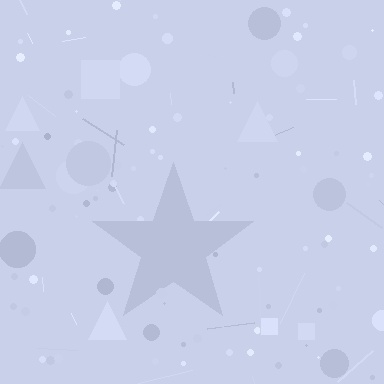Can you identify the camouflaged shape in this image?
The camouflaged shape is a star.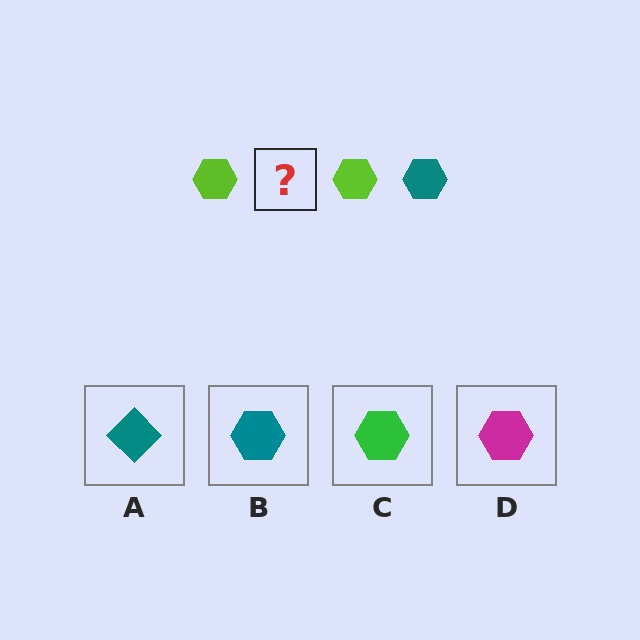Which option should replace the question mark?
Option B.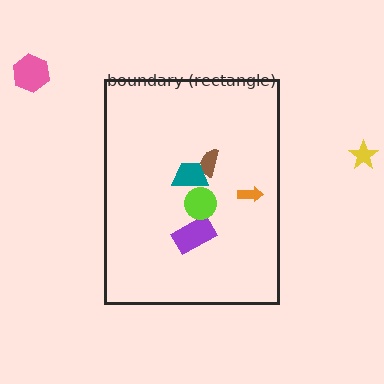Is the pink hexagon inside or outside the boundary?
Outside.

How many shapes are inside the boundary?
5 inside, 2 outside.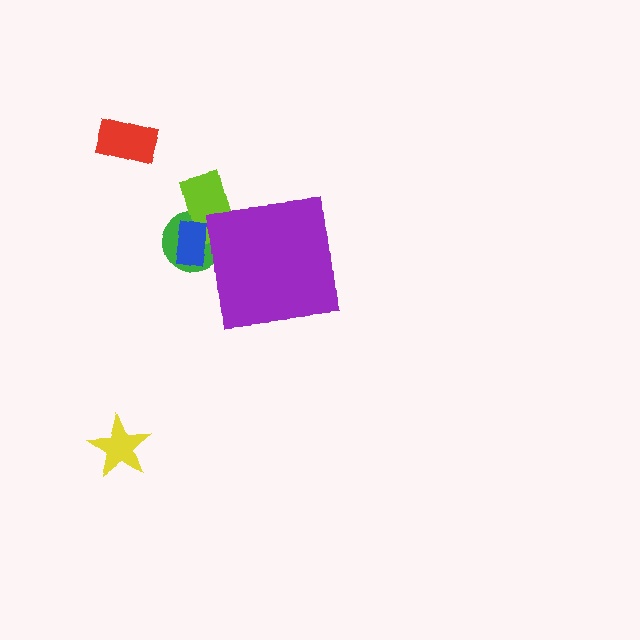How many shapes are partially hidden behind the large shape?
3 shapes are partially hidden.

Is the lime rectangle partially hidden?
Yes, the lime rectangle is partially hidden behind the purple square.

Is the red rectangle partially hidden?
No, the red rectangle is fully visible.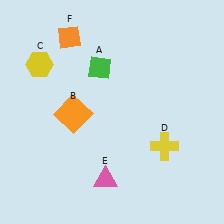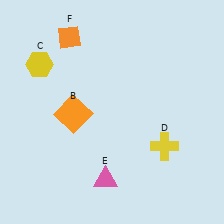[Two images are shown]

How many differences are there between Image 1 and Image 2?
There is 1 difference between the two images.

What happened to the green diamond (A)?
The green diamond (A) was removed in Image 2. It was in the top-left area of Image 1.